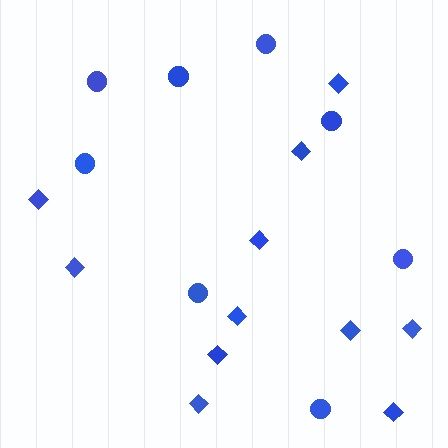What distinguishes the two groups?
There are 2 groups: one group of circles (8) and one group of diamonds (11).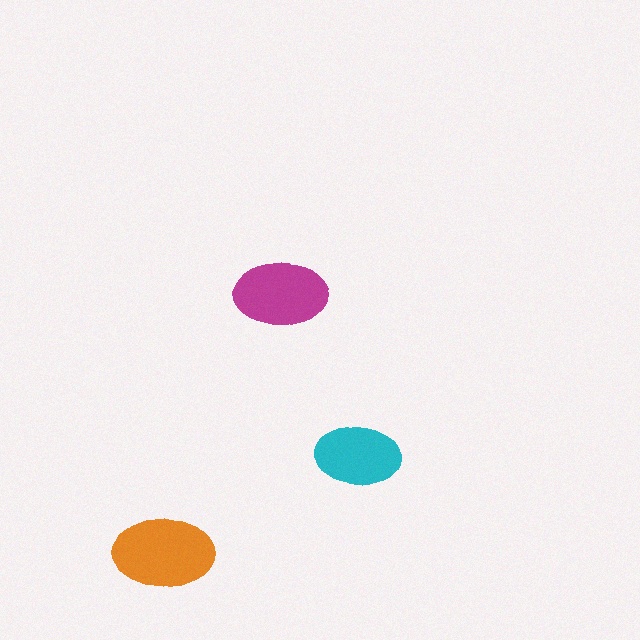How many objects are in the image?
There are 3 objects in the image.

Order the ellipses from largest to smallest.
the orange one, the magenta one, the cyan one.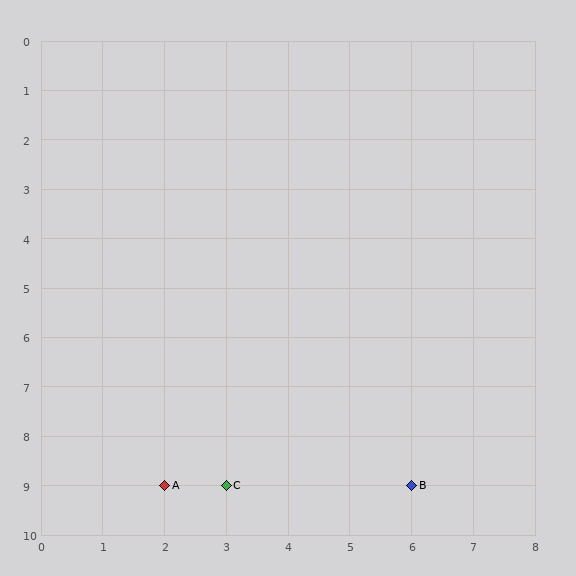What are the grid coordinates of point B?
Point B is at grid coordinates (6, 9).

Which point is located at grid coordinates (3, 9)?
Point C is at (3, 9).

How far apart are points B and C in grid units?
Points B and C are 3 columns apart.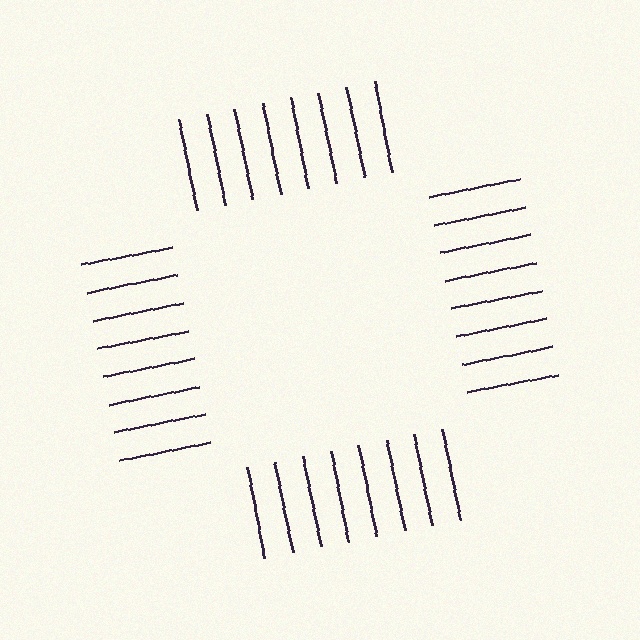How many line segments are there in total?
32 — 8 along each of the 4 edges.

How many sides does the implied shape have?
4 sides — the line-ends trace a square.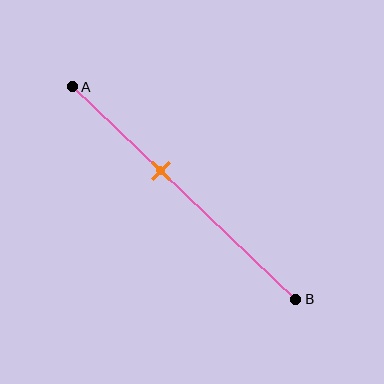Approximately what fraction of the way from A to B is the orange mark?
The orange mark is approximately 40% of the way from A to B.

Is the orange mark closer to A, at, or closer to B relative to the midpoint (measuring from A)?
The orange mark is closer to point A than the midpoint of segment AB.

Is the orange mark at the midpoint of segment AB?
No, the mark is at about 40% from A, not at the 50% midpoint.